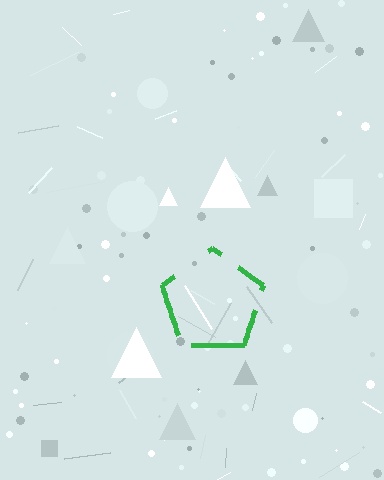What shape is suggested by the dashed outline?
The dashed outline suggests a pentagon.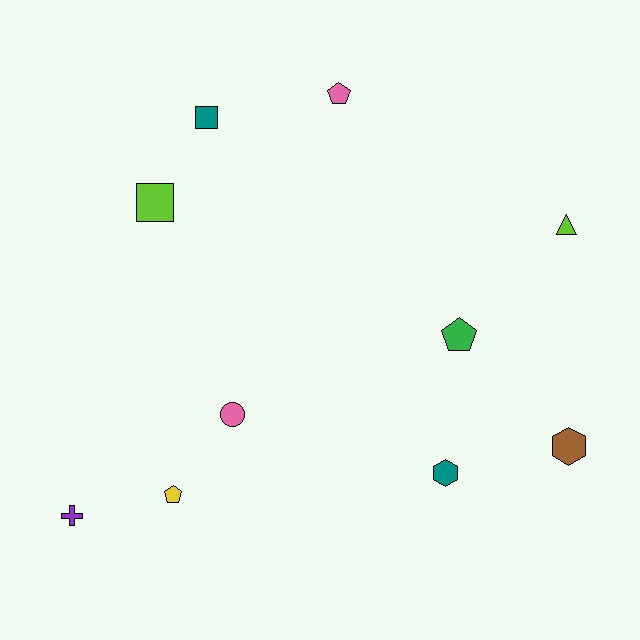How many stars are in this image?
There are no stars.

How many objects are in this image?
There are 10 objects.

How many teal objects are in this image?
There are 2 teal objects.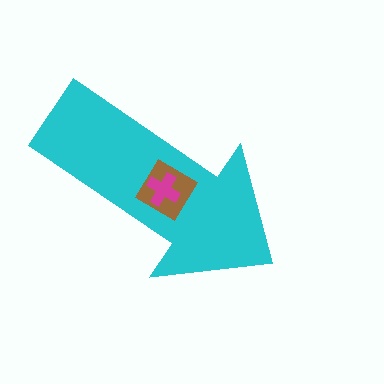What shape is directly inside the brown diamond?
The magenta cross.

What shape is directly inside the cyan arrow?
The brown diamond.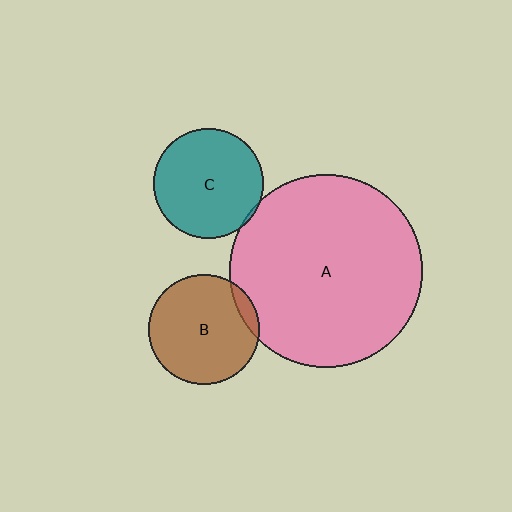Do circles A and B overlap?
Yes.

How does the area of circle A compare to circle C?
Approximately 3.1 times.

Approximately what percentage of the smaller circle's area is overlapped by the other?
Approximately 10%.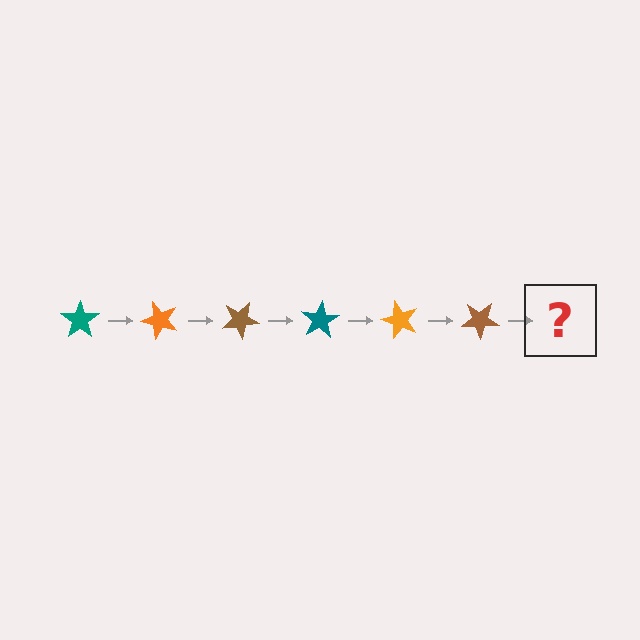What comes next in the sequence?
The next element should be a teal star, rotated 300 degrees from the start.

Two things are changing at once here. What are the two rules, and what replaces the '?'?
The two rules are that it rotates 50 degrees each step and the color cycles through teal, orange, and brown. The '?' should be a teal star, rotated 300 degrees from the start.